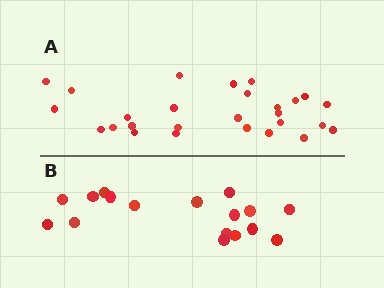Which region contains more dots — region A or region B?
Region A (the top region) has more dots.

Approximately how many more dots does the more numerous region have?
Region A has roughly 10 or so more dots than region B.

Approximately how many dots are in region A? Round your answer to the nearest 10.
About 30 dots. (The exact count is 27, which rounds to 30.)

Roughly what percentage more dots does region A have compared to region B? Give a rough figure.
About 60% more.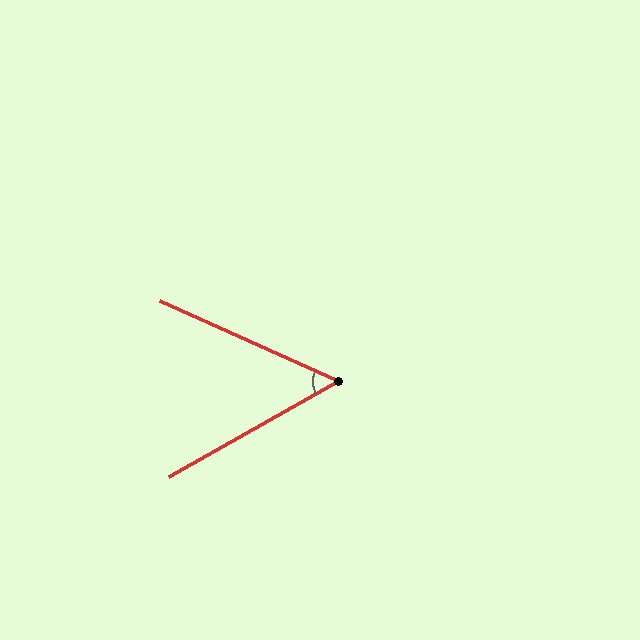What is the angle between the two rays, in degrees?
Approximately 54 degrees.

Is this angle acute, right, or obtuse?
It is acute.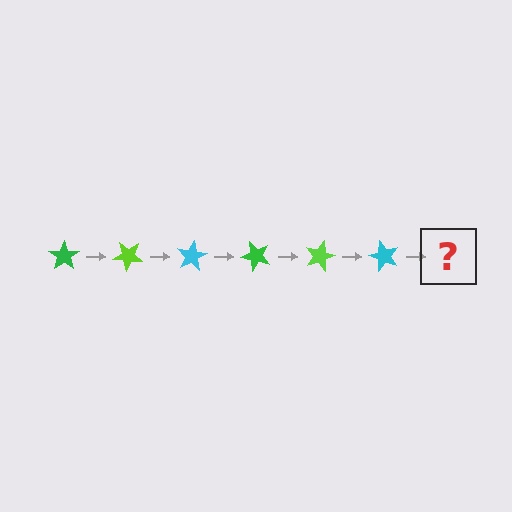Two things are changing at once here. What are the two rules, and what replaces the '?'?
The two rules are that it rotates 40 degrees each step and the color cycles through green, lime, and cyan. The '?' should be a green star, rotated 240 degrees from the start.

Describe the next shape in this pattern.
It should be a green star, rotated 240 degrees from the start.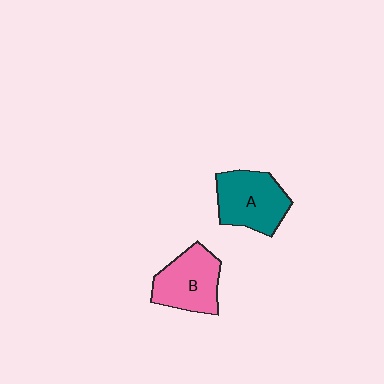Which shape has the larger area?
Shape A (teal).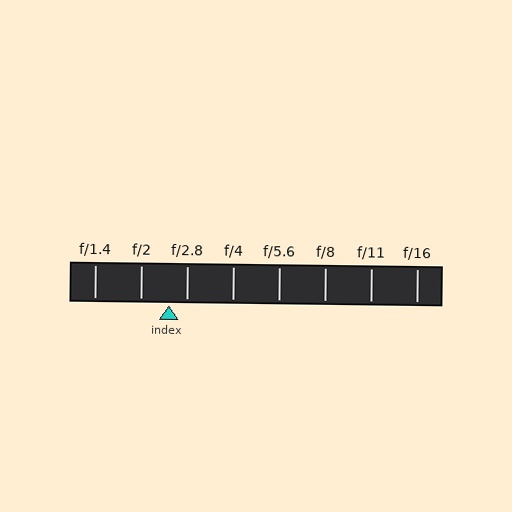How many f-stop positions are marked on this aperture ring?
There are 8 f-stop positions marked.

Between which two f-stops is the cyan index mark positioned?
The index mark is between f/2 and f/2.8.